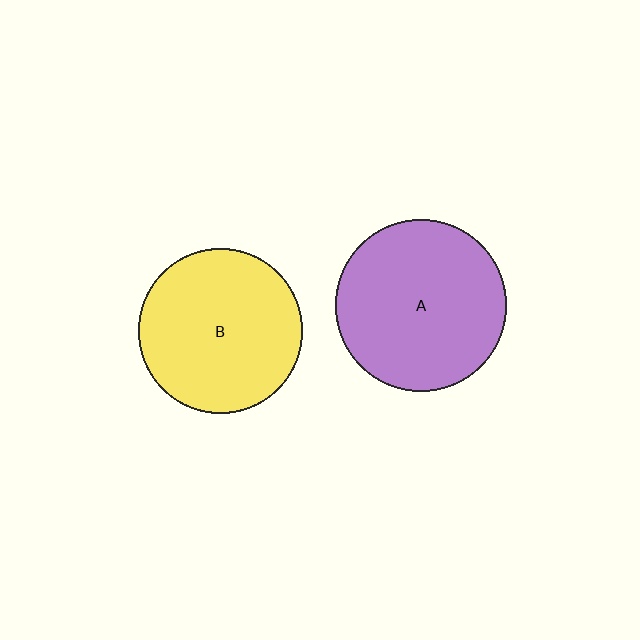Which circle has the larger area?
Circle A (purple).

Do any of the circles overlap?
No, none of the circles overlap.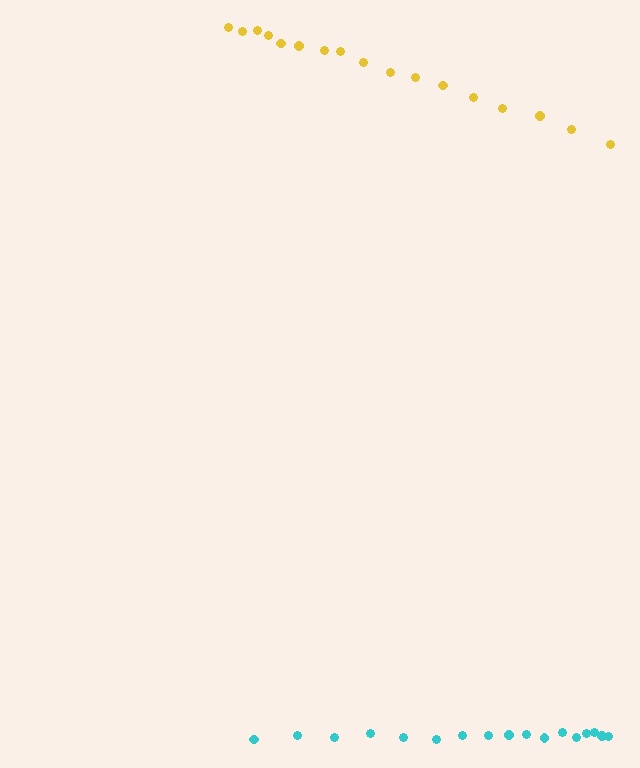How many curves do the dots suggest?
There are 2 distinct paths.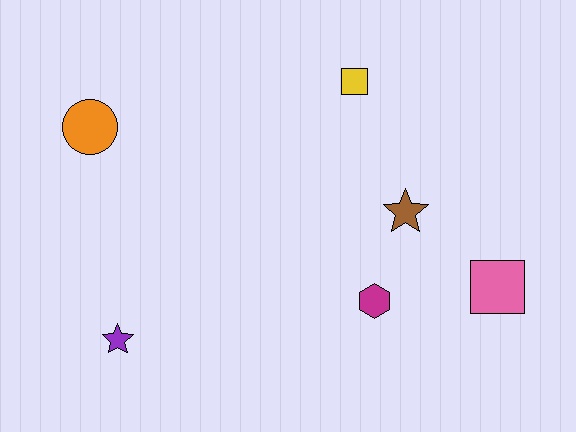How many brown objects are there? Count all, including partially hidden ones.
There is 1 brown object.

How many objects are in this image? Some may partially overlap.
There are 6 objects.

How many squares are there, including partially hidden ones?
There are 2 squares.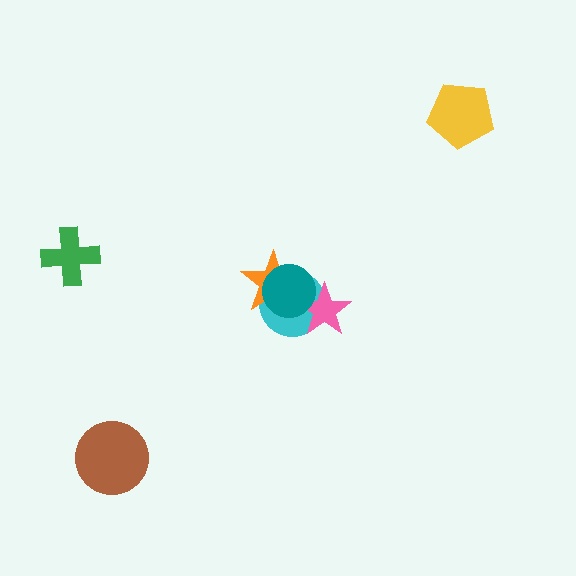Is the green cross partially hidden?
No, no other shape covers it.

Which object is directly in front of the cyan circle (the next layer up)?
The pink star is directly in front of the cyan circle.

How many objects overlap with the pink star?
2 objects overlap with the pink star.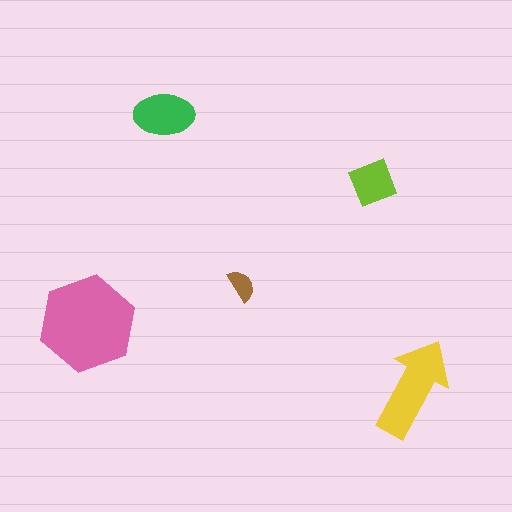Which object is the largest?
The pink hexagon.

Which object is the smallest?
The brown semicircle.